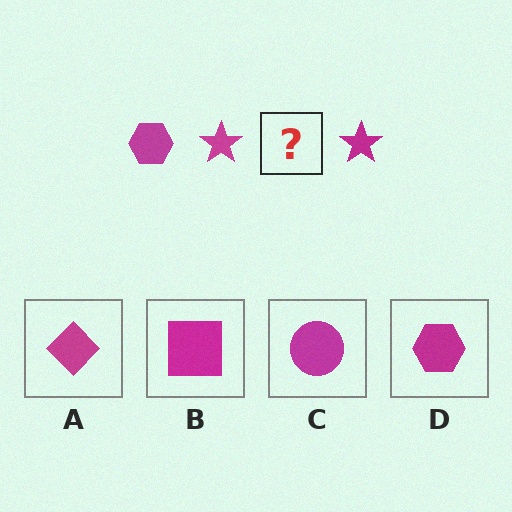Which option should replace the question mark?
Option D.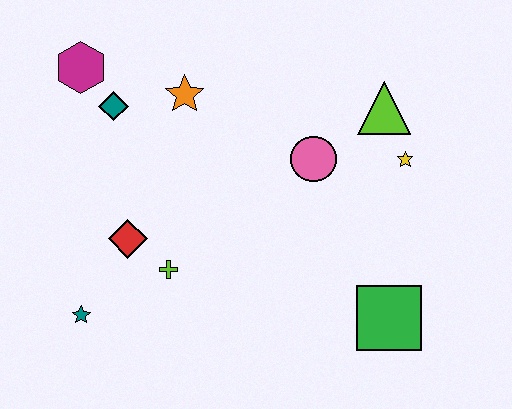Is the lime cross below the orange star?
Yes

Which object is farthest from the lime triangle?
The teal star is farthest from the lime triangle.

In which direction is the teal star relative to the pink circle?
The teal star is to the left of the pink circle.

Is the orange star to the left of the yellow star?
Yes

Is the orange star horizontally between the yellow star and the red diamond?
Yes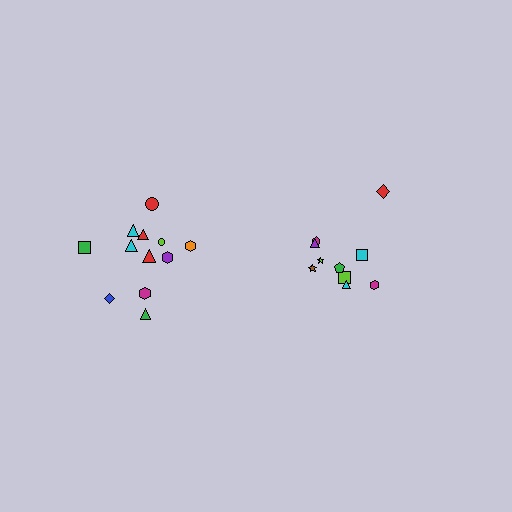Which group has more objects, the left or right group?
The left group.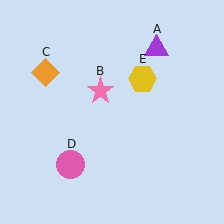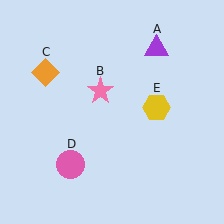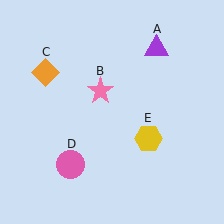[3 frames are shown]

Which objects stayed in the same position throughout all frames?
Purple triangle (object A) and pink star (object B) and orange diamond (object C) and pink circle (object D) remained stationary.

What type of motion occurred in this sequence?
The yellow hexagon (object E) rotated clockwise around the center of the scene.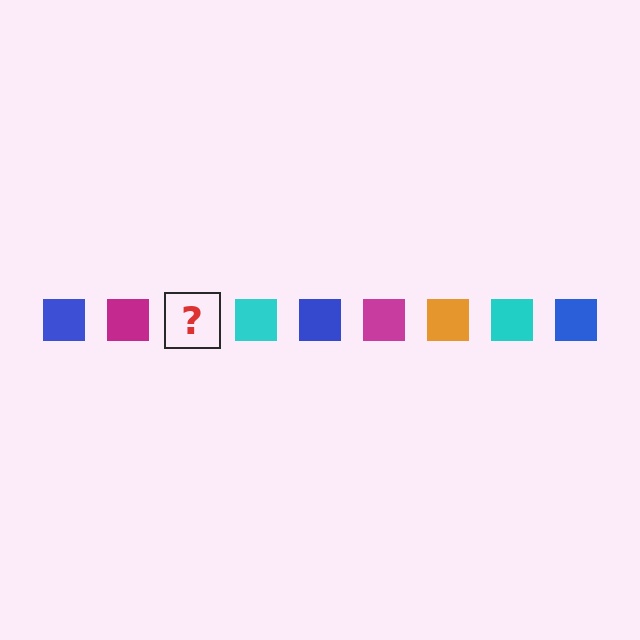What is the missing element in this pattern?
The missing element is an orange square.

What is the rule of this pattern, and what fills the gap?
The rule is that the pattern cycles through blue, magenta, orange, cyan squares. The gap should be filled with an orange square.